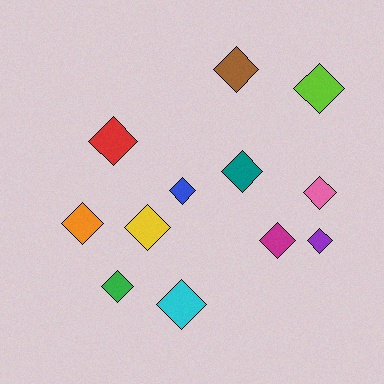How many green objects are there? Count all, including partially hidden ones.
There is 1 green object.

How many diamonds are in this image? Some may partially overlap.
There are 12 diamonds.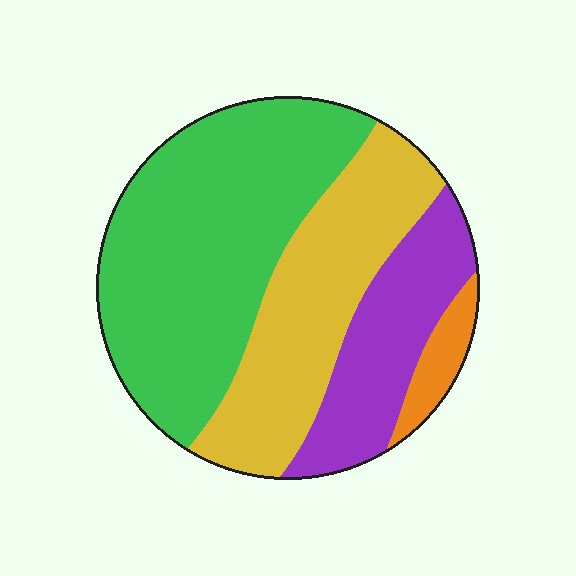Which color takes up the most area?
Green, at roughly 45%.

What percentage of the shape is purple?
Purple takes up about one fifth (1/5) of the shape.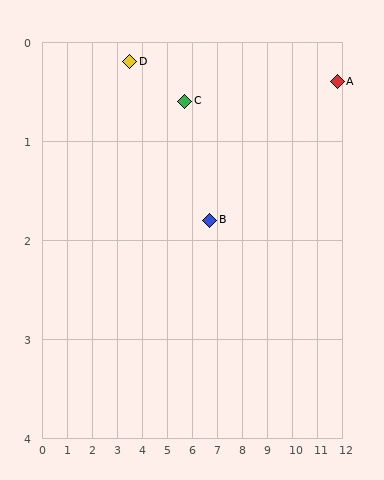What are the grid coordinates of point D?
Point D is at approximately (3.5, 0.2).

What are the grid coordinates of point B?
Point B is at approximately (6.7, 1.8).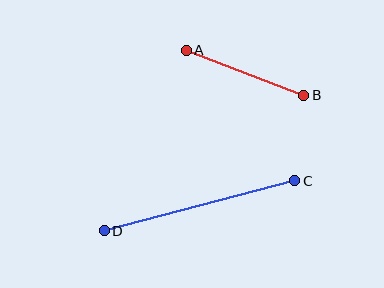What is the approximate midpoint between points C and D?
The midpoint is at approximately (200, 206) pixels.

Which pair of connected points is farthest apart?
Points C and D are farthest apart.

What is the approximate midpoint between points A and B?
The midpoint is at approximately (245, 73) pixels.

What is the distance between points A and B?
The distance is approximately 126 pixels.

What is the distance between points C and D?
The distance is approximately 197 pixels.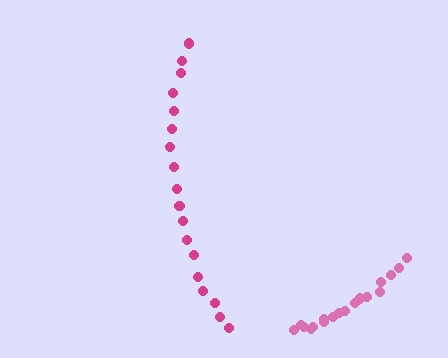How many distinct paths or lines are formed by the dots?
There are 2 distinct paths.